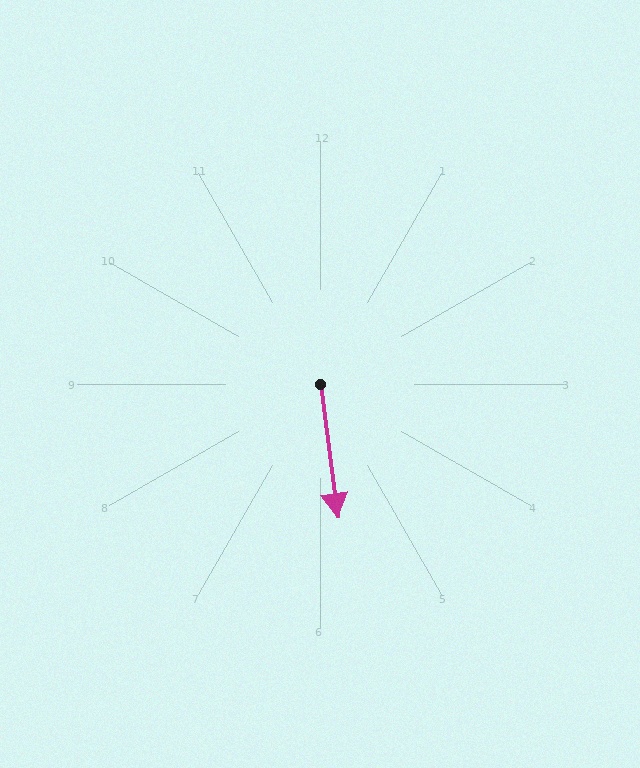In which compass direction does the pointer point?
South.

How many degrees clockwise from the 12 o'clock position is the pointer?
Approximately 173 degrees.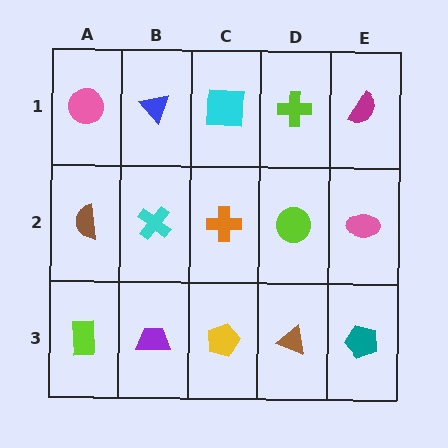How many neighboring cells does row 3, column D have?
3.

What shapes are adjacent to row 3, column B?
A cyan cross (row 2, column B), a lime rectangle (row 3, column A), a yellow pentagon (row 3, column C).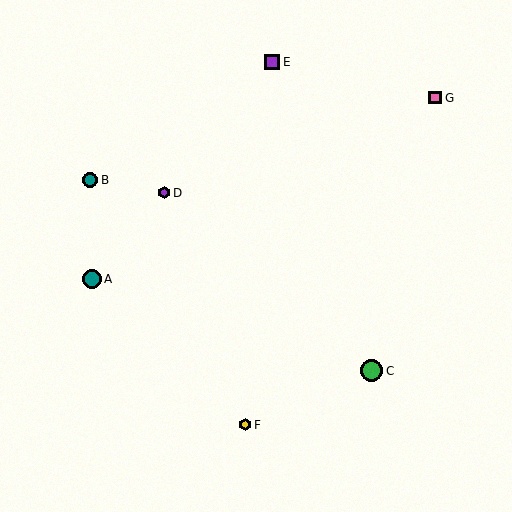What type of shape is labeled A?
Shape A is a teal circle.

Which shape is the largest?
The green circle (labeled C) is the largest.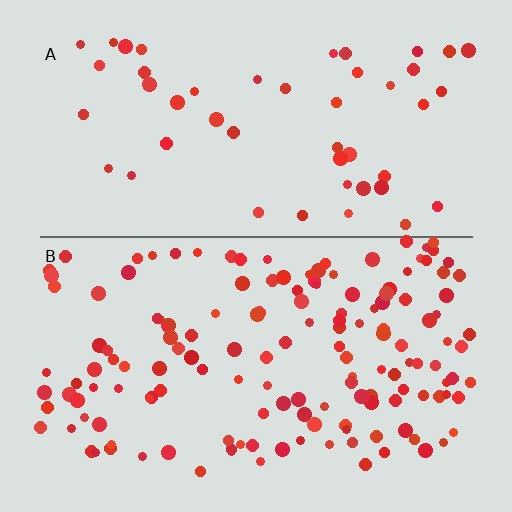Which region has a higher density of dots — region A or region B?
B (the bottom).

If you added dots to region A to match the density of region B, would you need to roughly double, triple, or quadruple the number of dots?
Approximately triple.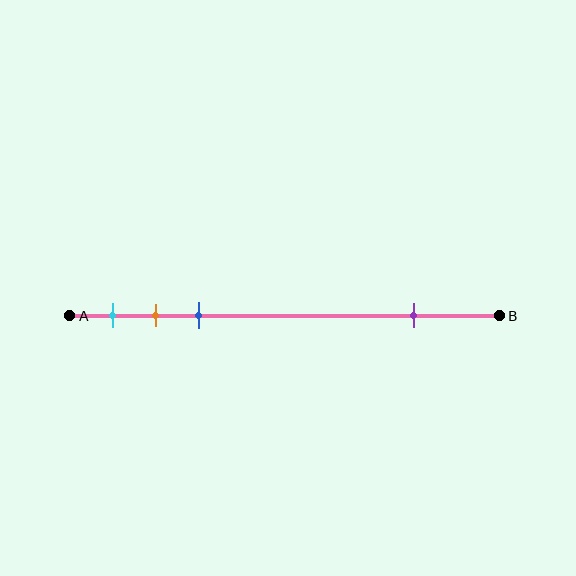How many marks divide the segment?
There are 4 marks dividing the segment.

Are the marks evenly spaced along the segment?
No, the marks are not evenly spaced.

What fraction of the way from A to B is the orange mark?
The orange mark is approximately 20% (0.2) of the way from A to B.